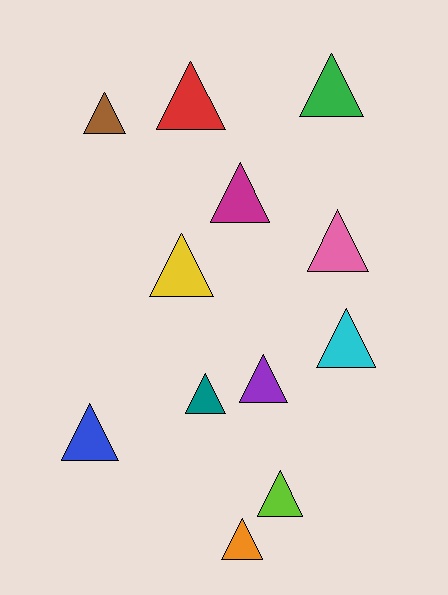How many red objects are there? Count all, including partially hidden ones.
There is 1 red object.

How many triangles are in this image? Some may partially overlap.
There are 12 triangles.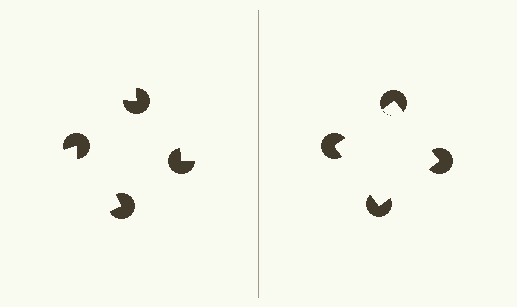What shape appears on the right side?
An illusory square.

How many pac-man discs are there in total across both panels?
8 — 4 on each side.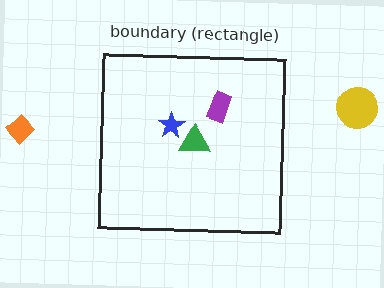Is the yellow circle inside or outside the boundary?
Outside.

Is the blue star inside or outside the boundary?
Inside.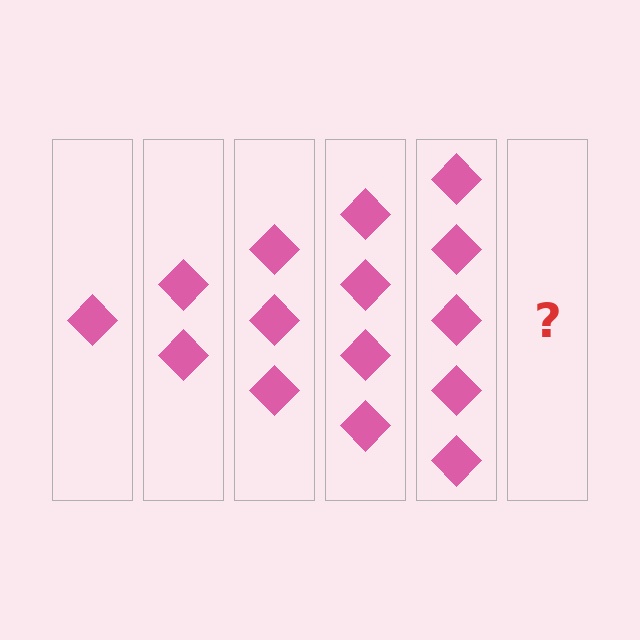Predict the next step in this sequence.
The next step is 6 diamonds.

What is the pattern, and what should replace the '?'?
The pattern is that each step adds one more diamond. The '?' should be 6 diamonds.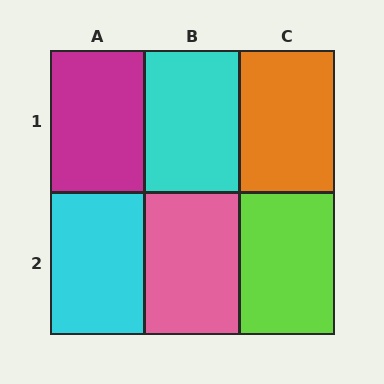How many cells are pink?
1 cell is pink.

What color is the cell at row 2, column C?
Lime.